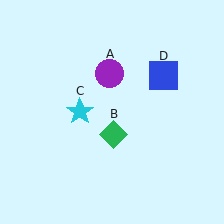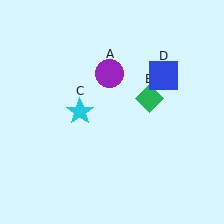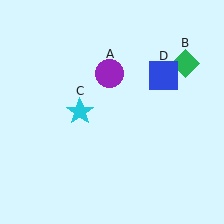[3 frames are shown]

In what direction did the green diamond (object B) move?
The green diamond (object B) moved up and to the right.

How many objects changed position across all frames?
1 object changed position: green diamond (object B).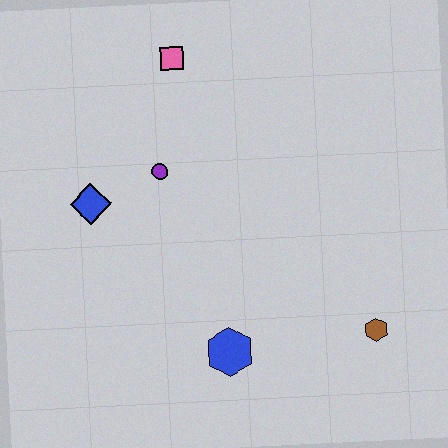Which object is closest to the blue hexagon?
The brown hexagon is closest to the blue hexagon.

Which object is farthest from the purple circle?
The brown hexagon is farthest from the purple circle.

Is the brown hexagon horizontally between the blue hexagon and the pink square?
No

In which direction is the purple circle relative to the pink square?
The purple circle is below the pink square.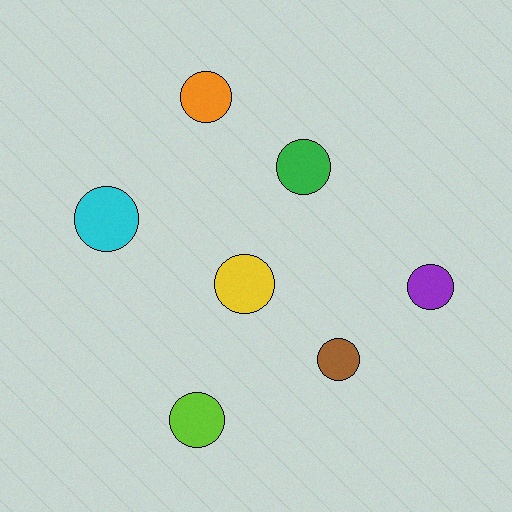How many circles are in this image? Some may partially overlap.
There are 7 circles.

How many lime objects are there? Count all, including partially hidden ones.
There is 1 lime object.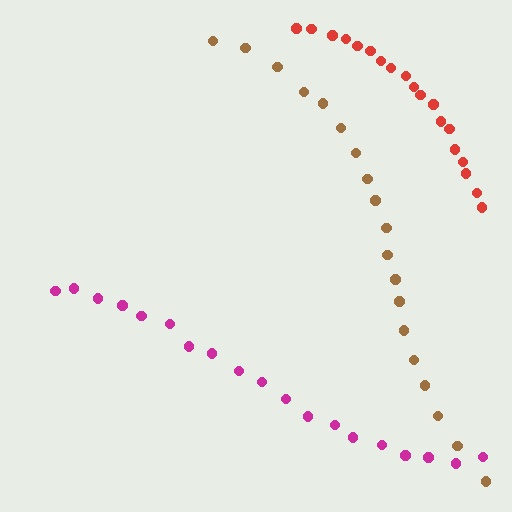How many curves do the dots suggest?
There are 3 distinct paths.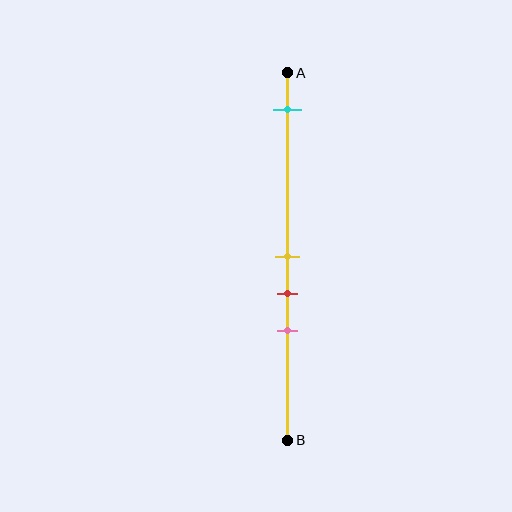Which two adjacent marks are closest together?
The yellow and red marks are the closest adjacent pair.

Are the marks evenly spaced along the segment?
No, the marks are not evenly spaced.